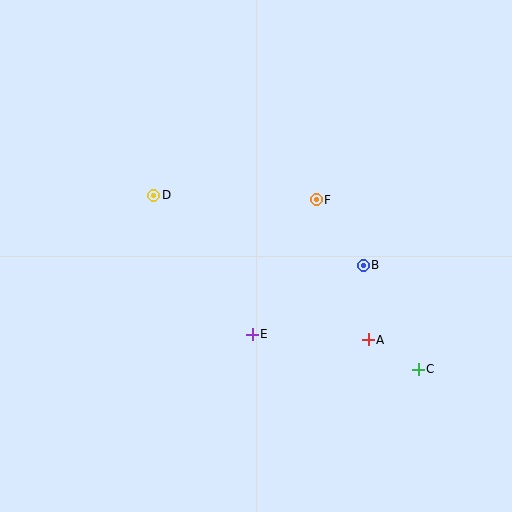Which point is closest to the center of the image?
Point E at (252, 334) is closest to the center.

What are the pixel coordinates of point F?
Point F is at (316, 200).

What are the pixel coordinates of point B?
Point B is at (363, 265).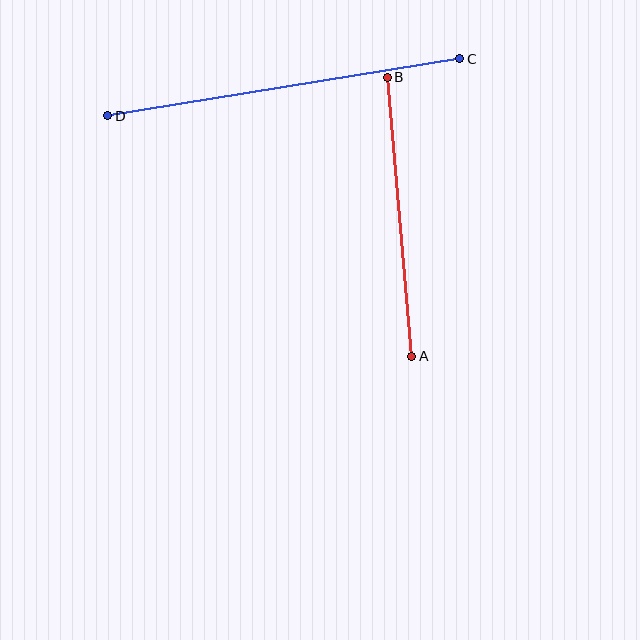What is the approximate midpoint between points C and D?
The midpoint is at approximately (284, 87) pixels.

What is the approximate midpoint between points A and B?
The midpoint is at approximately (400, 217) pixels.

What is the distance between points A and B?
The distance is approximately 280 pixels.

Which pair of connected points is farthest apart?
Points C and D are farthest apart.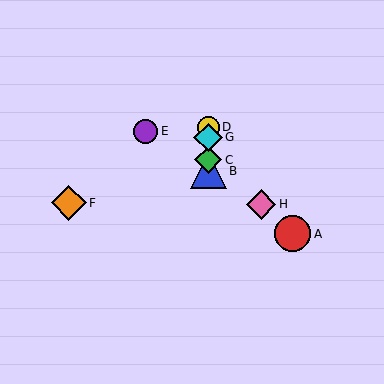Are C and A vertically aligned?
No, C is at x≈208 and A is at x≈293.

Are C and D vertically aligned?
Yes, both are at x≈208.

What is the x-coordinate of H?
Object H is at x≈261.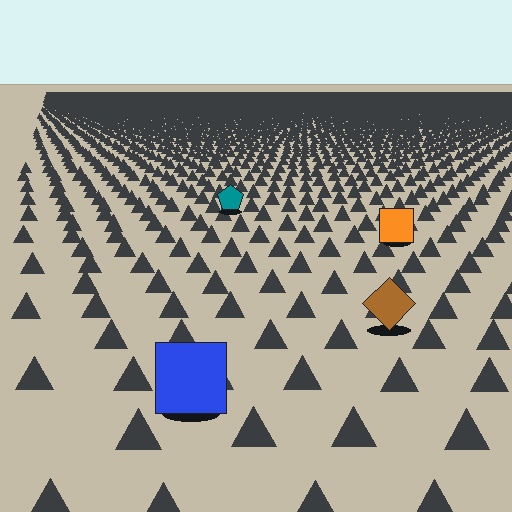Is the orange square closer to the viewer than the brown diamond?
No. The brown diamond is closer — you can tell from the texture gradient: the ground texture is coarser near it.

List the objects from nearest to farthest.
From nearest to farthest: the blue square, the brown diamond, the orange square, the teal pentagon.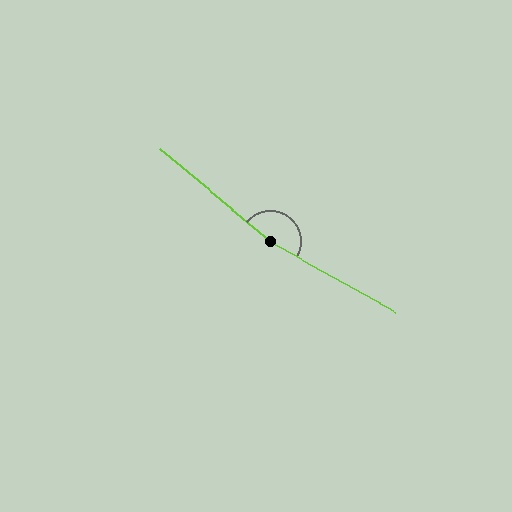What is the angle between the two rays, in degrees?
Approximately 169 degrees.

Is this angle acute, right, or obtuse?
It is obtuse.